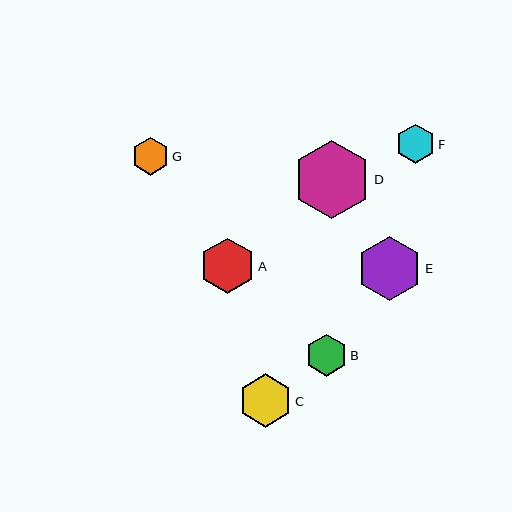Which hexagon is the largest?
Hexagon D is the largest with a size of approximately 78 pixels.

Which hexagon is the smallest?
Hexagon G is the smallest with a size of approximately 38 pixels.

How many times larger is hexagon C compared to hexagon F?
Hexagon C is approximately 1.3 times the size of hexagon F.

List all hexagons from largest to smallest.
From largest to smallest: D, E, A, C, B, F, G.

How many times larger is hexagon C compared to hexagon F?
Hexagon C is approximately 1.3 times the size of hexagon F.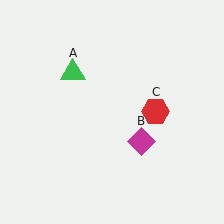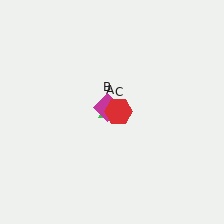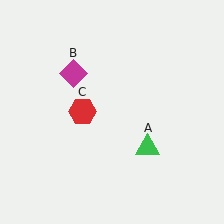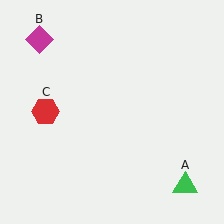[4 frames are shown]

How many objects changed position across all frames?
3 objects changed position: green triangle (object A), magenta diamond (object B), red hexagon (object C).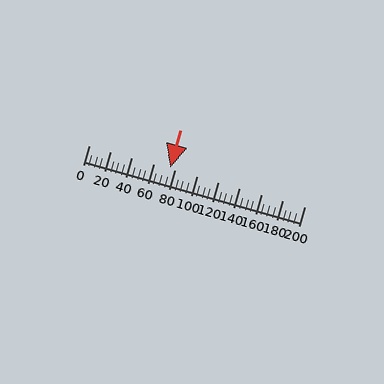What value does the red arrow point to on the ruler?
The red arrow points to approximately 75.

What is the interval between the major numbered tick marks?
The major tick marks are spaced 20 units apart.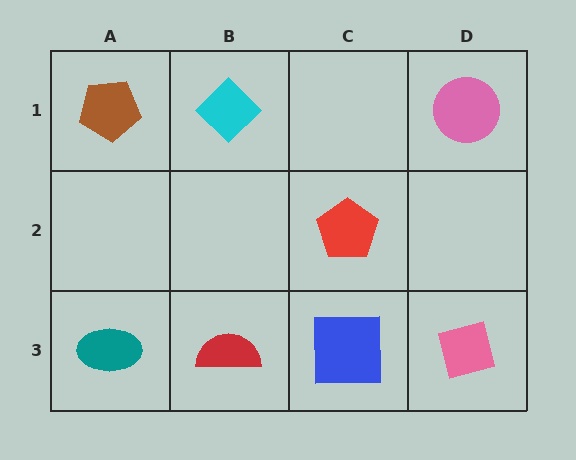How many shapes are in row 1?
3 shapes.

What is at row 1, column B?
A cyan diamond.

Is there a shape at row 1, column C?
No, that cell is empty.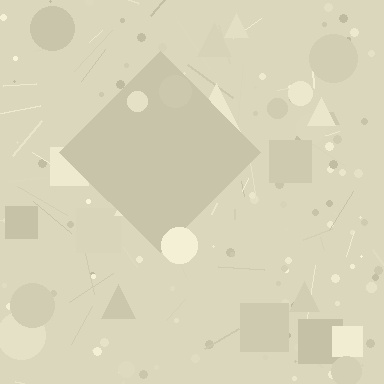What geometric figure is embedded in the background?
A diamond is embedded in the background.